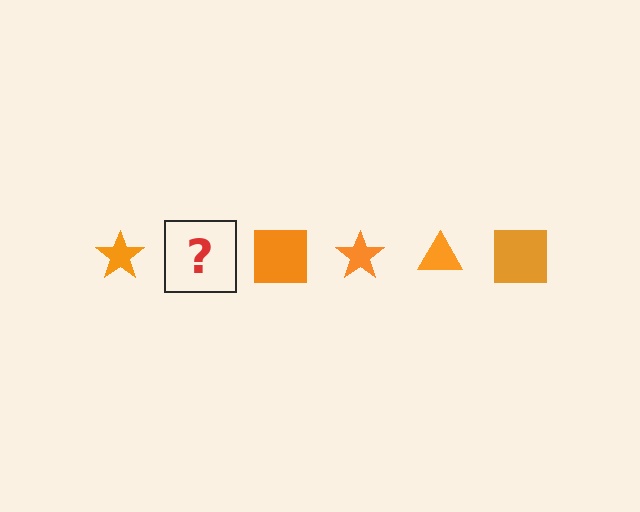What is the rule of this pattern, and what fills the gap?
The rule is that the pattern cycles through star, triangle, square shapes in orange. The gap should be filled with an orange triangle.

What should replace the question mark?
The question mark should be replaced with an orange triangle.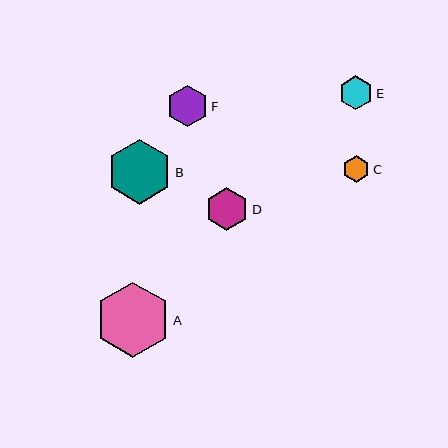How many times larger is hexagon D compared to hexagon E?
Hexagon D is approximately 1.3 times the size of hexagon E.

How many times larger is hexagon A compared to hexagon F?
Hexagon A is approximately 1.8 times the size of hexagon F.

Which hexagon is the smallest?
Hexagon C is the smallest with a size of approximately 27 pixels.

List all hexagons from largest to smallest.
From largest to smallest: A, B, D, F, E, C.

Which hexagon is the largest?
Hexagon A is the largest with a size of approximately 75 pixels.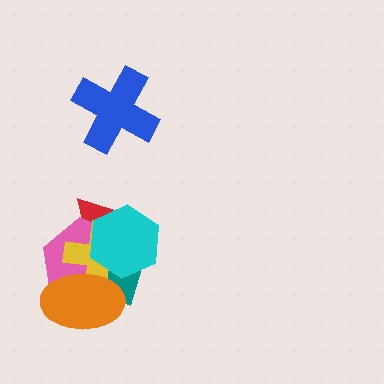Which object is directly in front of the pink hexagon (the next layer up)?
The teal rectangle is directly in front of the pink hexagon.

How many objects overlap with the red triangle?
4 objects overlap with the red triangle.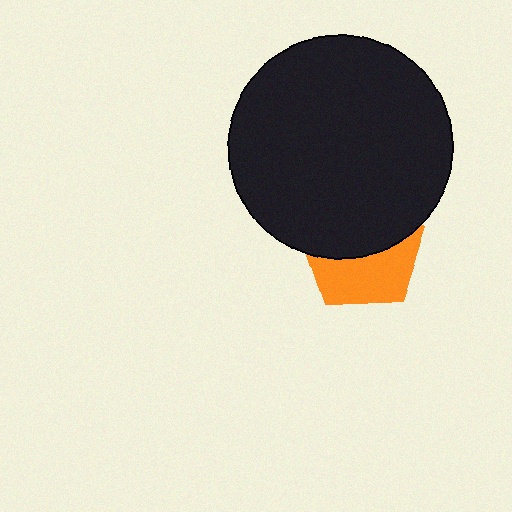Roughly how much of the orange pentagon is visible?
About half of it is visible (roughly 46%).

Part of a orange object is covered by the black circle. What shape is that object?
It is a pentagon.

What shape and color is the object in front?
The object in front is a black circle.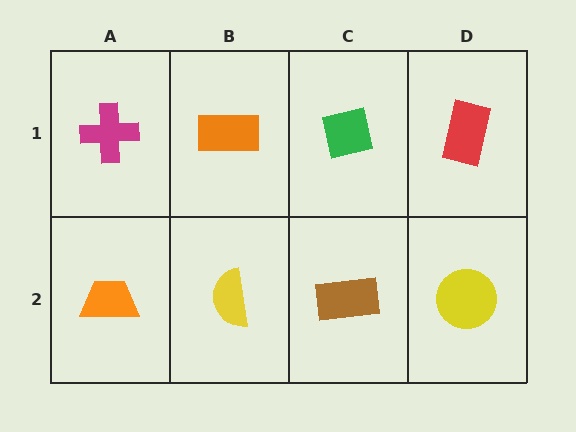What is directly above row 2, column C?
A green square.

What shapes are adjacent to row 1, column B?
A yellow semicircle (row 2, column B), a magenta cross (row 1, column A), a green square (row 1, column C).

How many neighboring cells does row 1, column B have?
3.